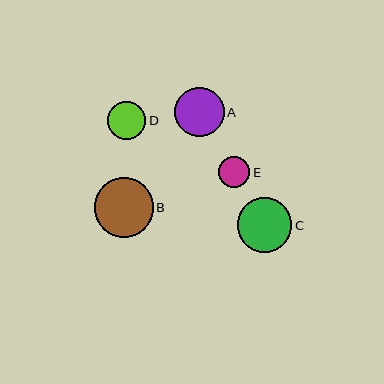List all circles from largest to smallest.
From largest to smallest: B, C, A, D, E.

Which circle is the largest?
Circle B is the largest with a size of approximately 59 pixels.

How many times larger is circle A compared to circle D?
Circle A is approximately 1.3 times the size of circle D.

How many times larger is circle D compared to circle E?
Circle D is approximately 1.2 times the size of circle E.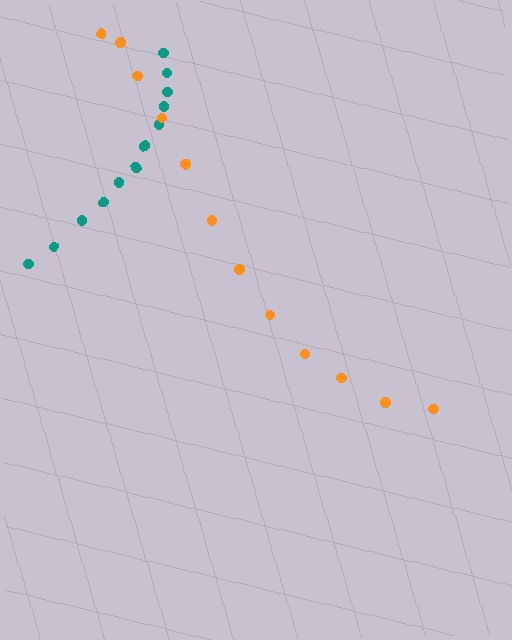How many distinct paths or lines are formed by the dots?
There are 2 distinct paths.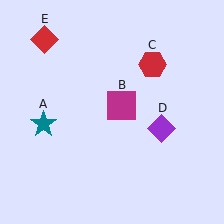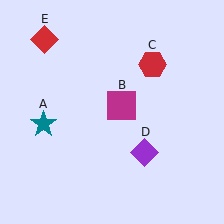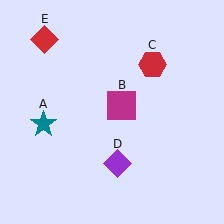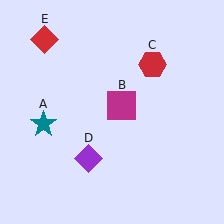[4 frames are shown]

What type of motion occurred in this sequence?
The purple diamond (object D) rotated clockwise around the center of the scene.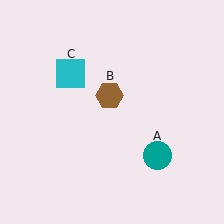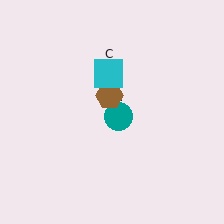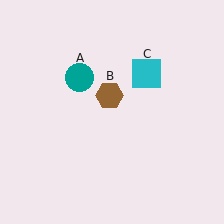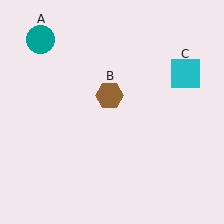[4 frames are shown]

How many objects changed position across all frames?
2 objects changed position: teal circle (object A), cyan square (object C).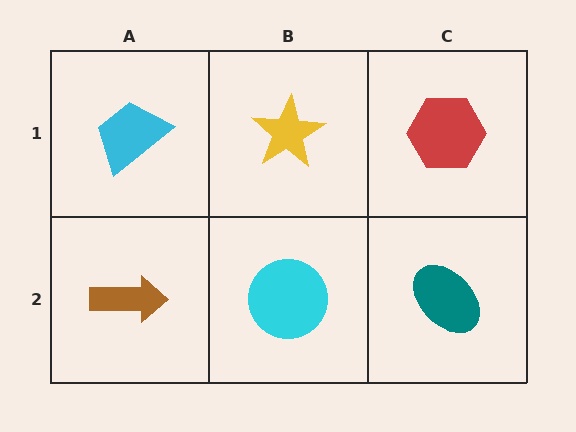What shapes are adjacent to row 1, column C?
A teal ellipse (row 2, column C), a yellow star (row 1, column B).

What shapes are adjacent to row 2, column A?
A cyan trapezoid (row 1, column A), a cyan circle (row 2, column B).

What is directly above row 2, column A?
A cyan trapezoid.